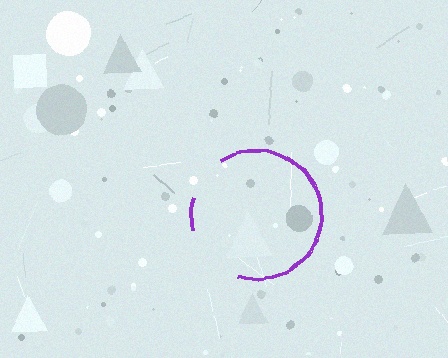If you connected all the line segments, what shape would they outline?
They would outline a circle.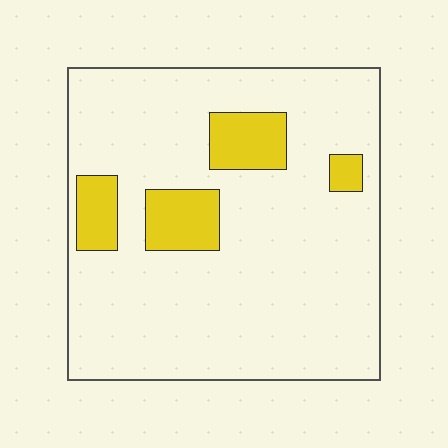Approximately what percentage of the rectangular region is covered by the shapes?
Approximately 15%.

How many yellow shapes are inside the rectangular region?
4.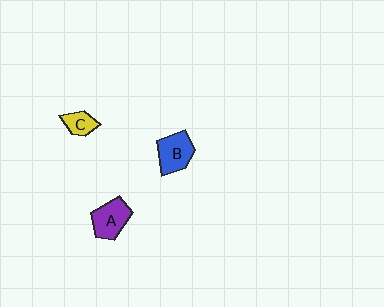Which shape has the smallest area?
Shape C (yellow).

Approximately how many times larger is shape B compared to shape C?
Approximately 1.9 times.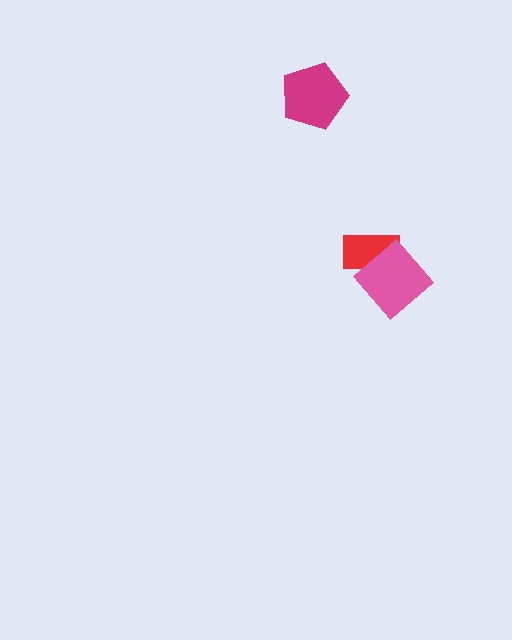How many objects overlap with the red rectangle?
1 object overlaps with the red rectangle.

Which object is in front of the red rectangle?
The pink diamond is in front of the red rectangle.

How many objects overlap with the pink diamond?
1 object overlaps with the pink diamond.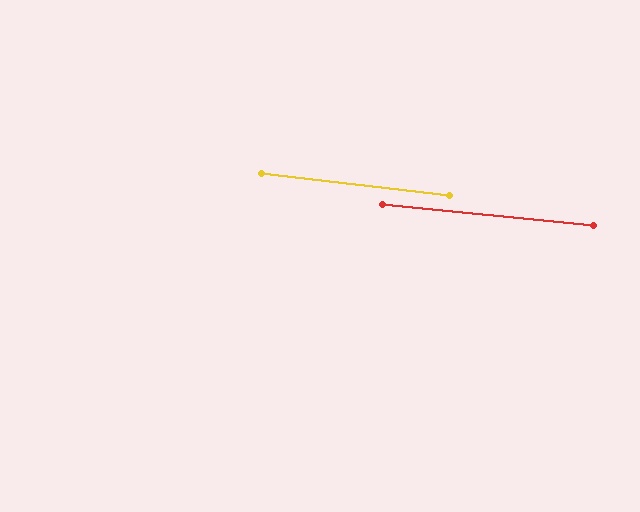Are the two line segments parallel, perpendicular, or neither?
Parallel — their directions differ by only 0.9°.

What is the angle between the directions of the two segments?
Approximately 1 degree.